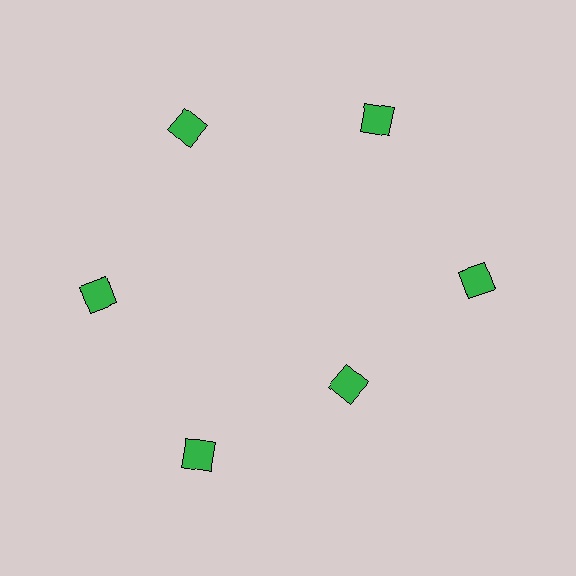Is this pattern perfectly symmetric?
No. The 6 green squares are arranged in a ring, but one element near the 5 o'clock position is pulled inward toward the center, breaking the 6-fold rotational symmetry.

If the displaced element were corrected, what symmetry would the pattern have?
It would have 6-fold rotational symmetry — the pattern would map onto itself every 60 degrees.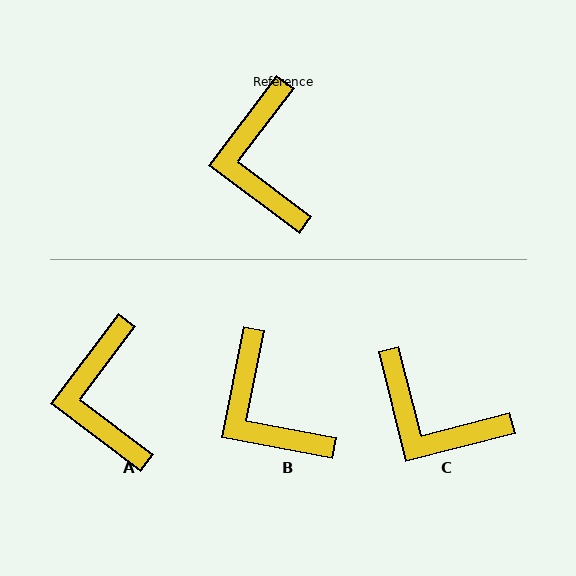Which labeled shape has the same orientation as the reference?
A.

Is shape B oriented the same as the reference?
No, it is off by about 26 degrees.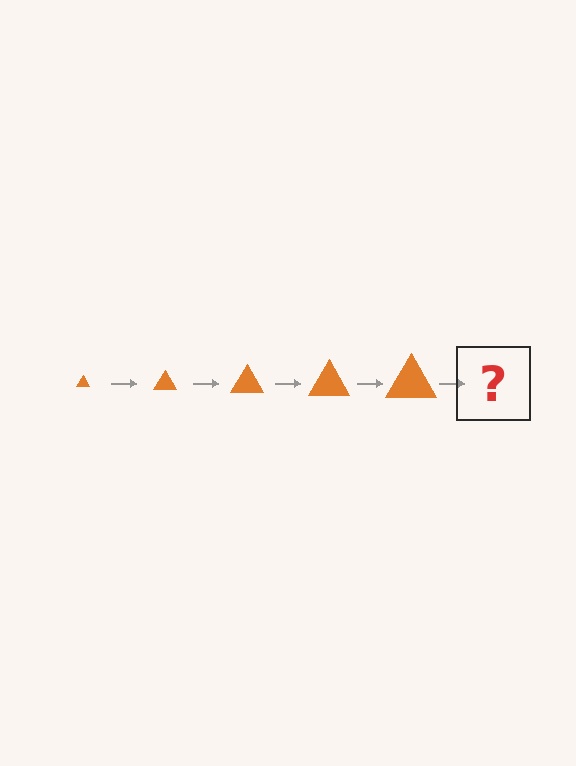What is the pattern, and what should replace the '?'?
The pattern is that the triangle gets progressively larger each step. The '?' should be an orange triangle, larger than the previous one.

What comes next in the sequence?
The next element should be an orange triangle, larger than the previous one.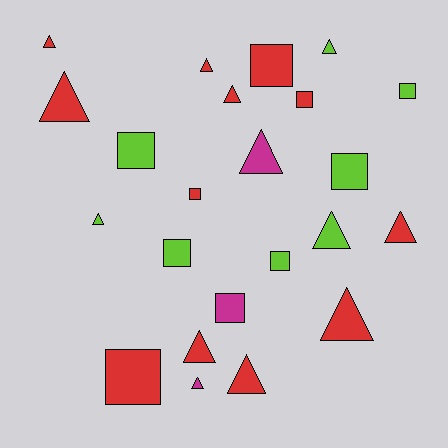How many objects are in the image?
There are 23 objects.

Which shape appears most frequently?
Triangle, with 13 objects.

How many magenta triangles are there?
There are 2 magenta triangles.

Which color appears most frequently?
Red, with 12 objects.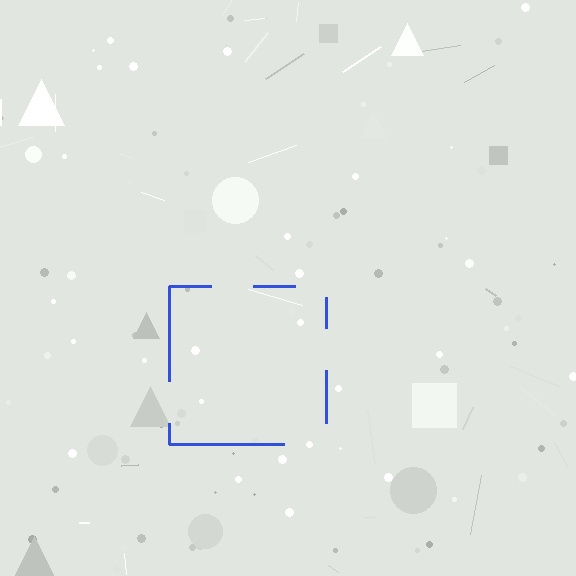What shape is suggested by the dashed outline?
The dashed outline suggests a square.